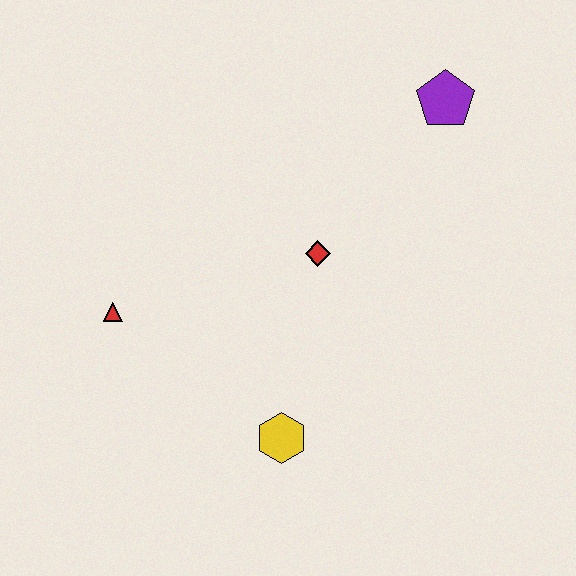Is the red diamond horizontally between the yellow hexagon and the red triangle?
No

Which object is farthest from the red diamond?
The red triangle is farthest from the red diamond.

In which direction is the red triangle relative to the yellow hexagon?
The red triangle is to the left of the yellow hexagon.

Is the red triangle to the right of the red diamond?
No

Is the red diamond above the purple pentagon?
No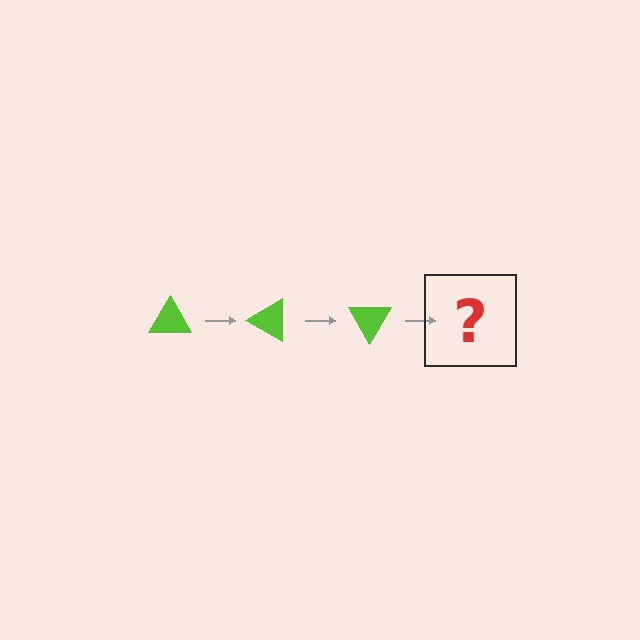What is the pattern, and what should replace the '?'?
The pattern is that the triangle rotates 30 degrees each step. The '?' should be a lime triangle rotated 90 degrees.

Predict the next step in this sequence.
The next step is a lime triangle rotated 90 degrees.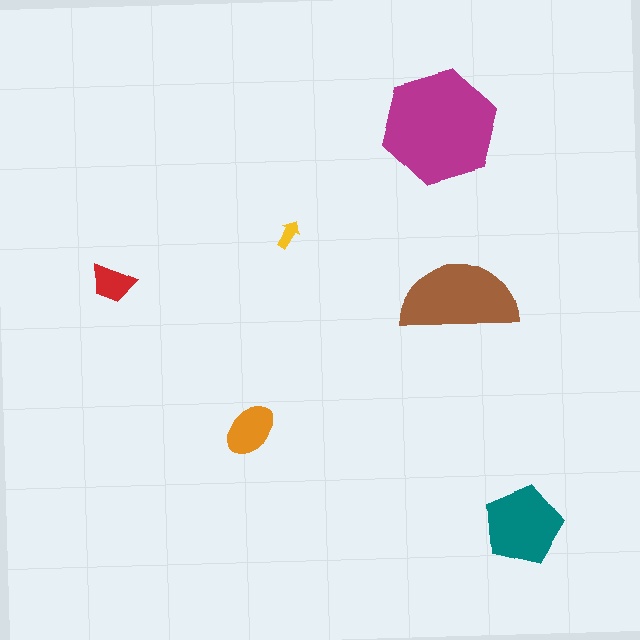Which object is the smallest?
The yellow arrow.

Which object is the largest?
The magenta hexagon.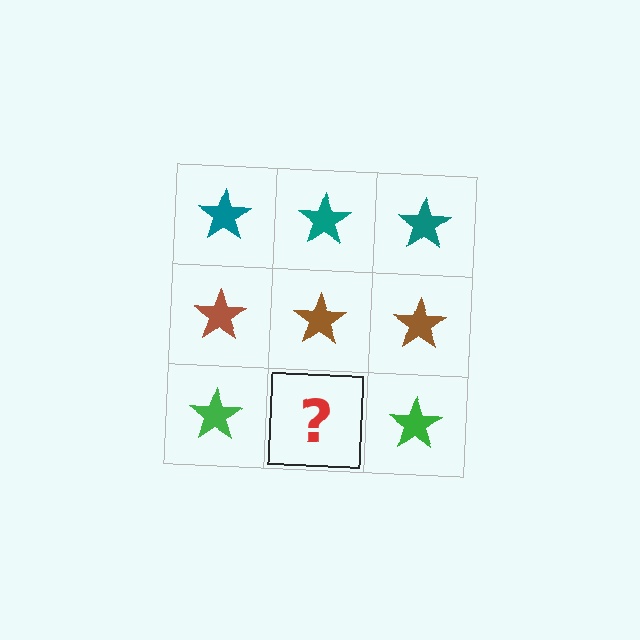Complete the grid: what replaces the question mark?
The question mark should be replaced with a green star.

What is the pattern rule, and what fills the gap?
The rule is that each row has a consistent color. The gap should be filled with a green star.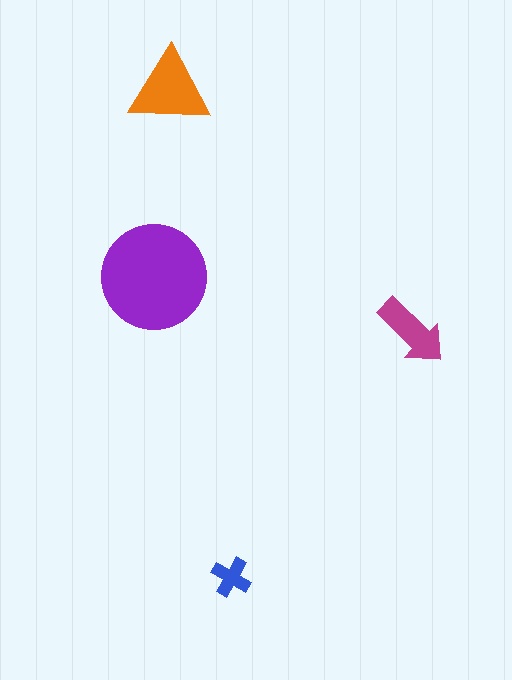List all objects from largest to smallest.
The purple circle, the orange triangle, the magenta arrow, the blue cross.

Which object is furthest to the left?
The purple circle is leftmost.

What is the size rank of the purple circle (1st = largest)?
1st.